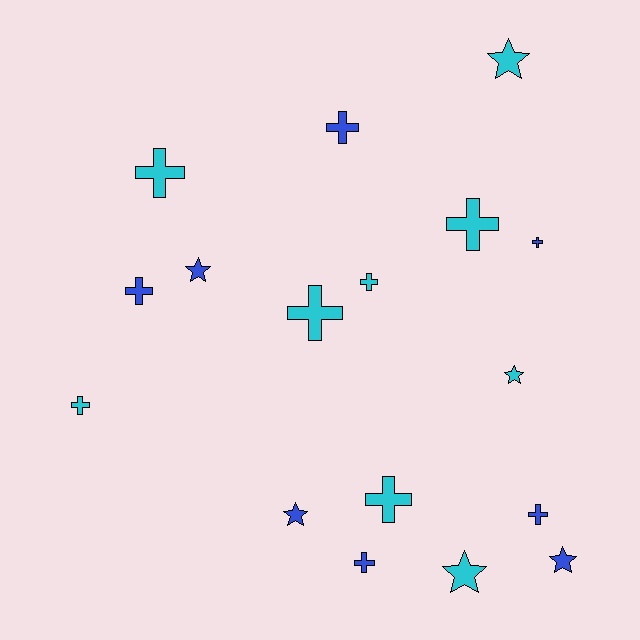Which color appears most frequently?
Cyan, with 9 objects.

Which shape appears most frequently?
Cross, with 11 objects.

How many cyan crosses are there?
There are 6 cyan crosses.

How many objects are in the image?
There are 17 objects.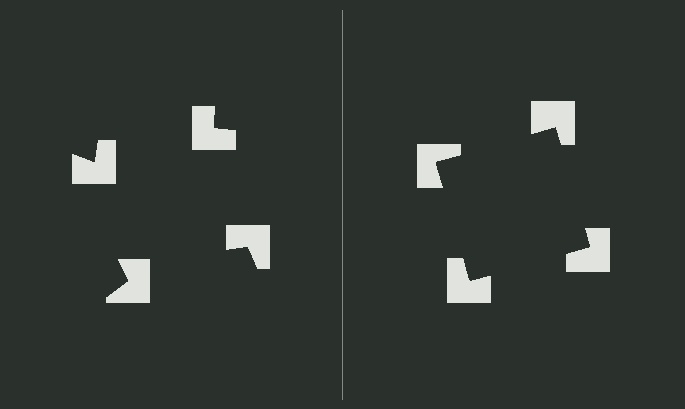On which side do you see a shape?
An illusory square appears on the right side. On the left side the wedge cuts are rotated, so no coherent shape forms.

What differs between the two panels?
The notched squares are positioned identically on both sides; only the wedge orientations differ. On the right they align to a square; on the left they are misaligned.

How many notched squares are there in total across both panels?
8 — 4 on each side.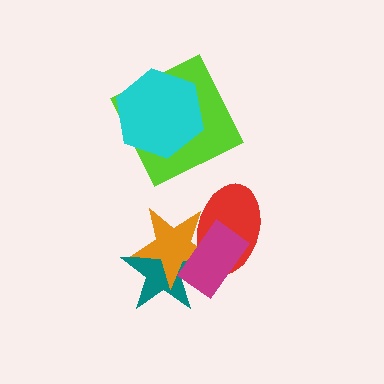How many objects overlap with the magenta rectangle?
3 objects overlap with the magenta rectangle.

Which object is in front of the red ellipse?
The magenta rectangle is in front of the red ellipse.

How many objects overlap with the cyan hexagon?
1 object overlaps with the cyan hexagon.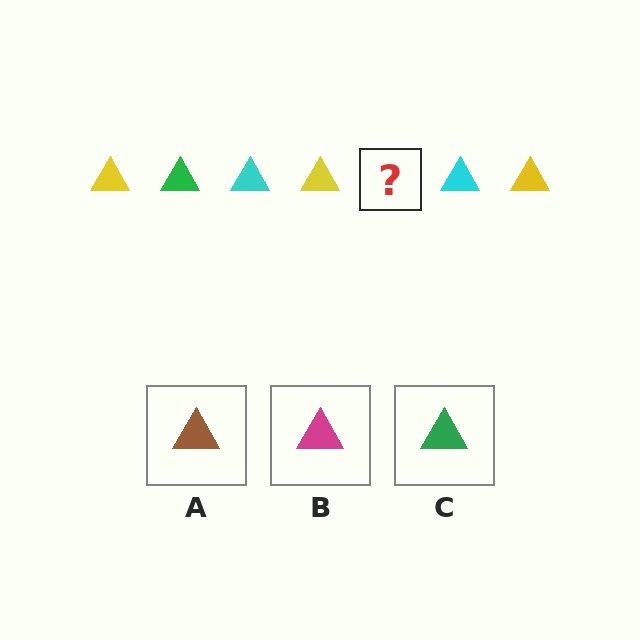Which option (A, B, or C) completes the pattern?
C.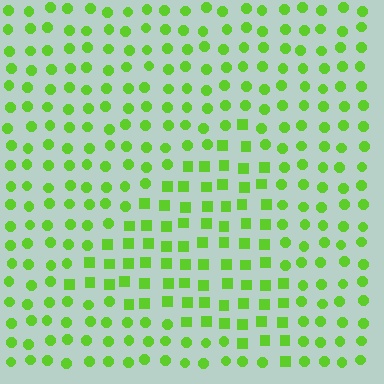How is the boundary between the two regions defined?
The boundary is defined by a change in element shape: squares inside vs. circles outside. All elements share the same color and spacing.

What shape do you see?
I see a triangle.